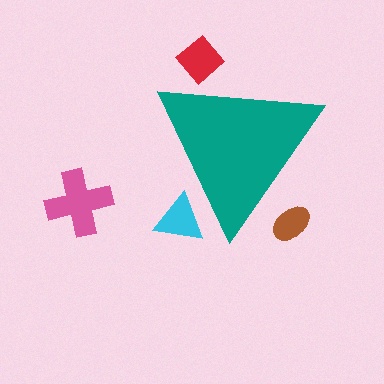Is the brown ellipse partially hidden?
Yes, the brown ellipse is partially hidden behind the teal triangle.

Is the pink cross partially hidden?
No, the pink cross is fully visible.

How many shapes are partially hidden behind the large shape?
3 shapes are partially hidden.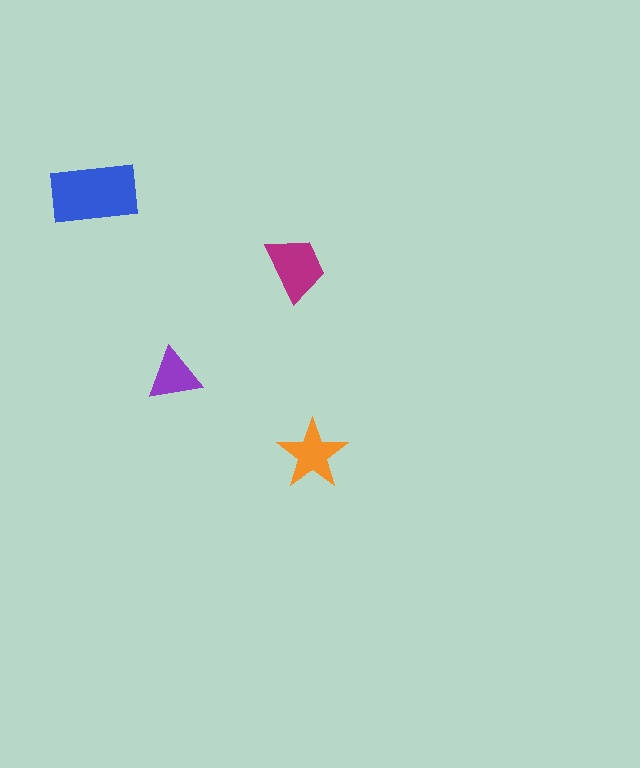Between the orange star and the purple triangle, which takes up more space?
The orange star.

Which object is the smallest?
The purple triangle.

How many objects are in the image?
There are 4 objects in the image.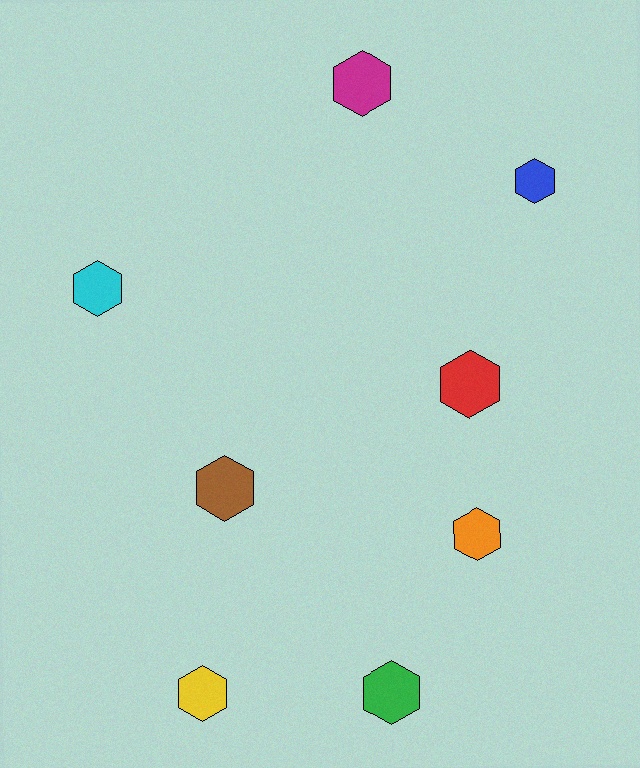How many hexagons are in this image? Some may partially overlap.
There are 8 hexagons.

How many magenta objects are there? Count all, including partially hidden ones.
There is 1 magenta object.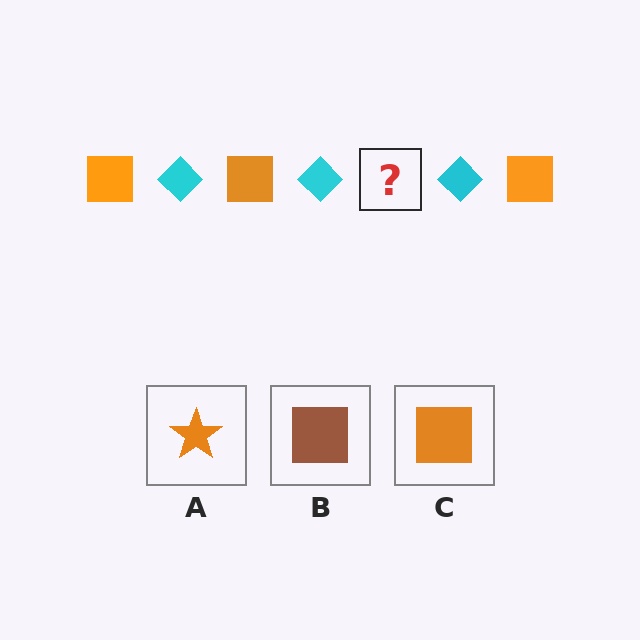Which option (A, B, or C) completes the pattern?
C.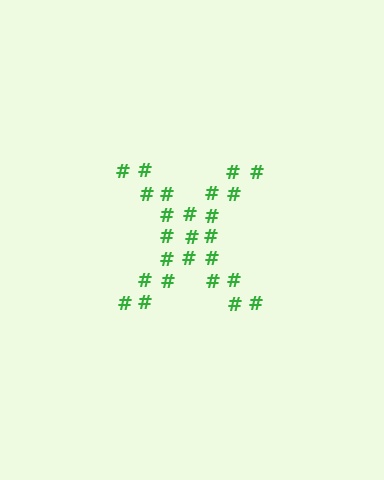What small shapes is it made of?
It is made of small hash symbols.